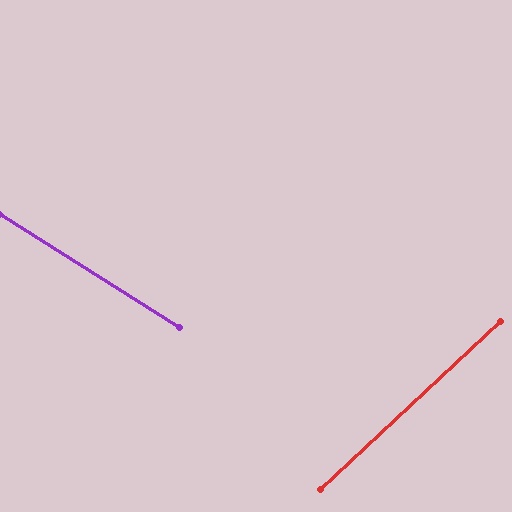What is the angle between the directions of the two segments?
Approximately 75 degrees.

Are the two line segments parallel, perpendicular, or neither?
Neither parallel nor perpendicular — they differ by about 75°.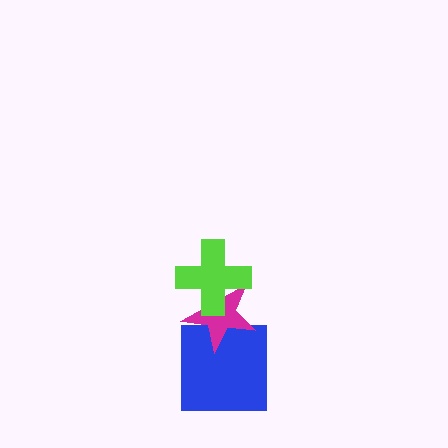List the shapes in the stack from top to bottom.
From top to bottom: the lime cross, the magenta star, the blue square.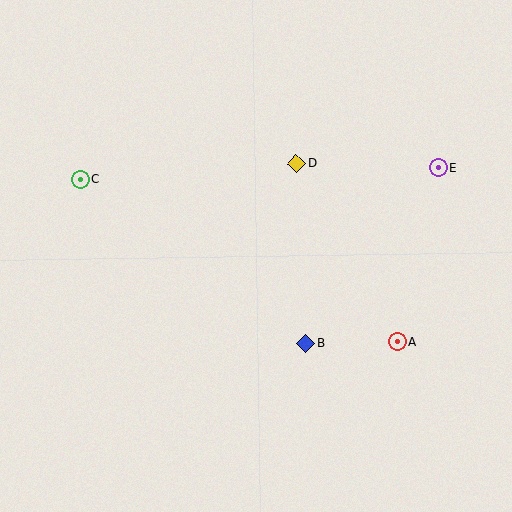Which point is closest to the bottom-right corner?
Point A is closest to the bottom-right corner.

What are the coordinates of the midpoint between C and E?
The midpoint between C and E is at (259, 174).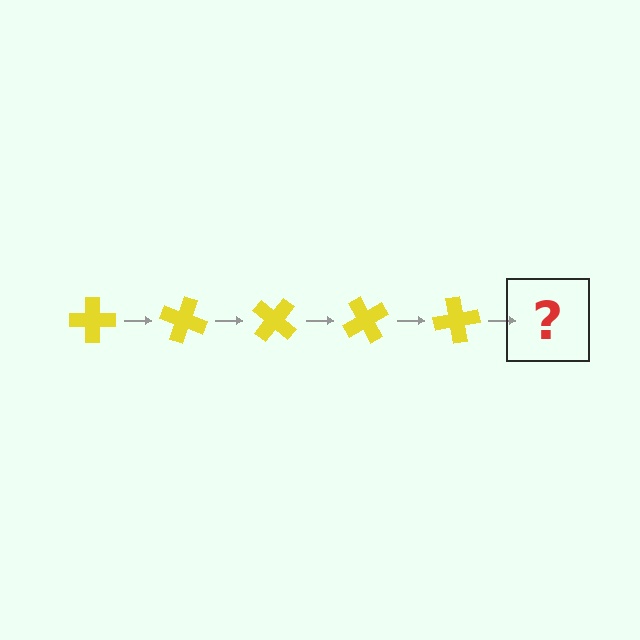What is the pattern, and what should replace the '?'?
The pattern is that the cross rotates 20 degrees each step. The '?' should be a yellow cross rotated 100 degrees.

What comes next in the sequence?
The next element should be a yellow cross rotated 100 degrees.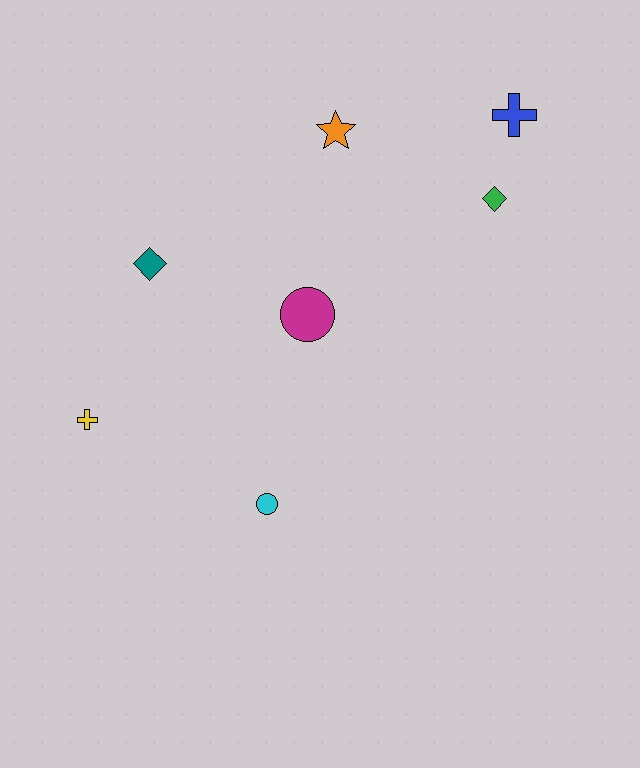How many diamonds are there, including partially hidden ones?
There are 2 diamonds.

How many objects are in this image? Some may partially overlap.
There are 7 objects.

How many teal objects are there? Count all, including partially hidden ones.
There is 1 teal object.